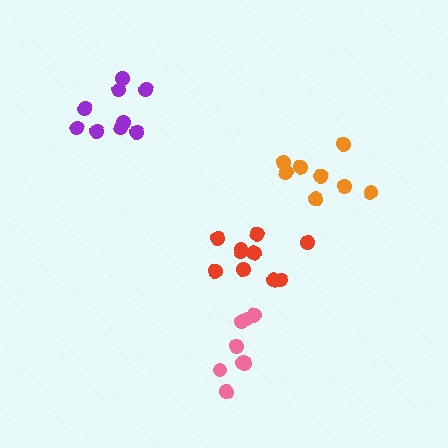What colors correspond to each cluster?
The clusters are colored: red, orange, pink, purple.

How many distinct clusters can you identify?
There are 4 distinct clusters.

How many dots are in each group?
Group 1: 10 dots, Group 2: 8 dots, Group 3: 8 dots, Group 4: 9 dots (35 total).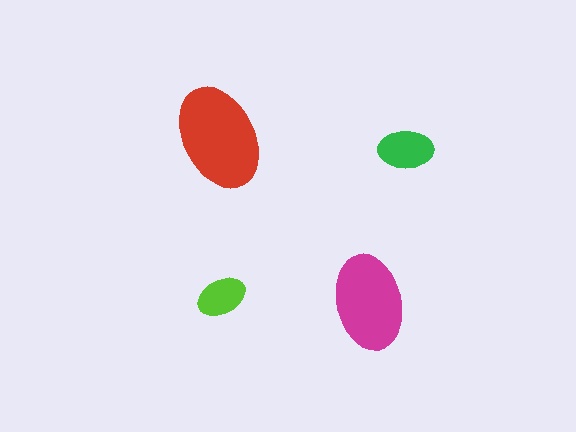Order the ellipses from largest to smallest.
the red one, the magenta one, the green one, the lime one.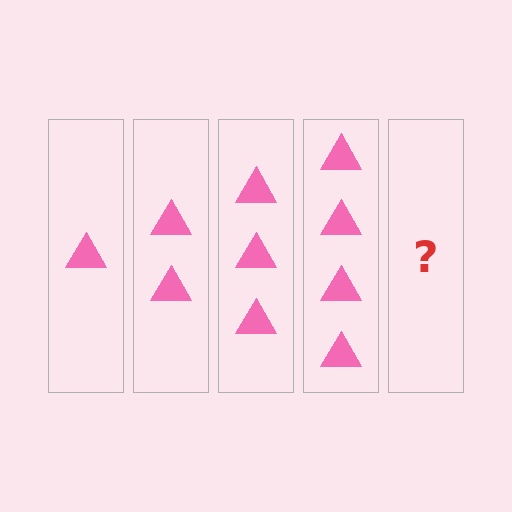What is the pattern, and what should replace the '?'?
The pattern is that each step adds one more triangle. The '?' should be 5 triangles.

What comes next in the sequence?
The next element should be 5 triangles.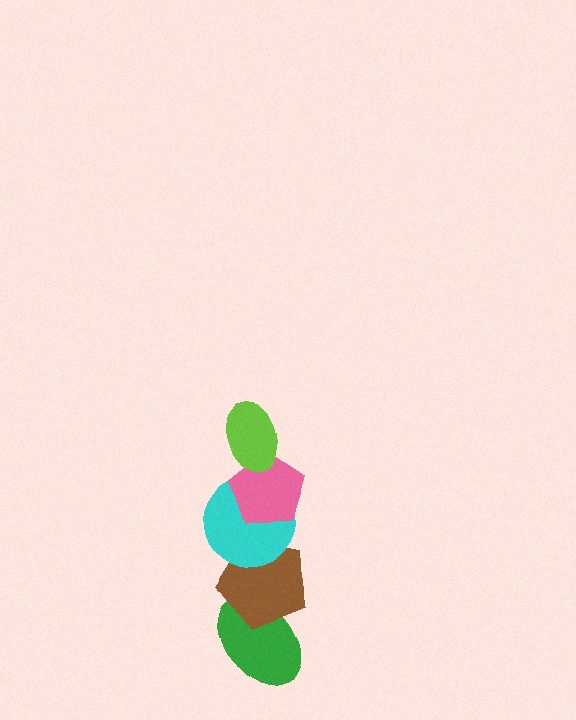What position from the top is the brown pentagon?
The brown pentagon is 4th from the top.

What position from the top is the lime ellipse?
The lime ellipse is 1st from the top.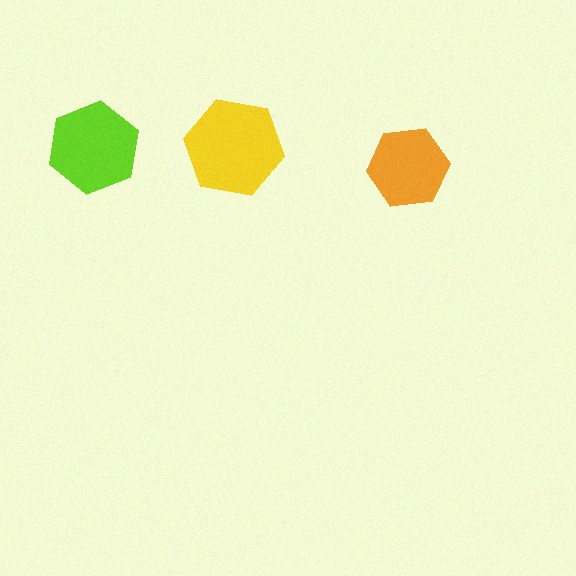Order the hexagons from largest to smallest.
the yellow one, the lime one, the orange one.